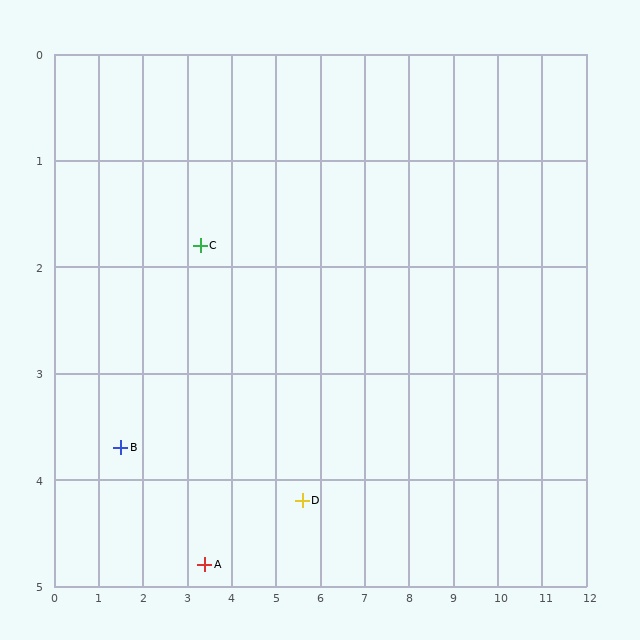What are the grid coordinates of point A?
Point A is at approximately (3.4, 4.8).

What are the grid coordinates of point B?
Point B is at approximately (1.5, 3.7).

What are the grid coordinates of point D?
Point D is at approximately (5.6, 4.2).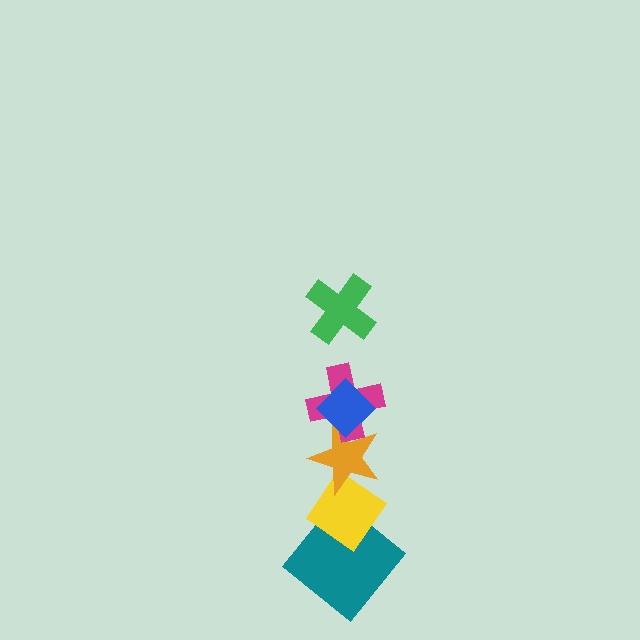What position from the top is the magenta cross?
The magenta cross is 3rd from the top.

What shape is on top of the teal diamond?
The yellow diamond is on top of the teal diamond.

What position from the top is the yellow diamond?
The yellow diamond is 5th from the top.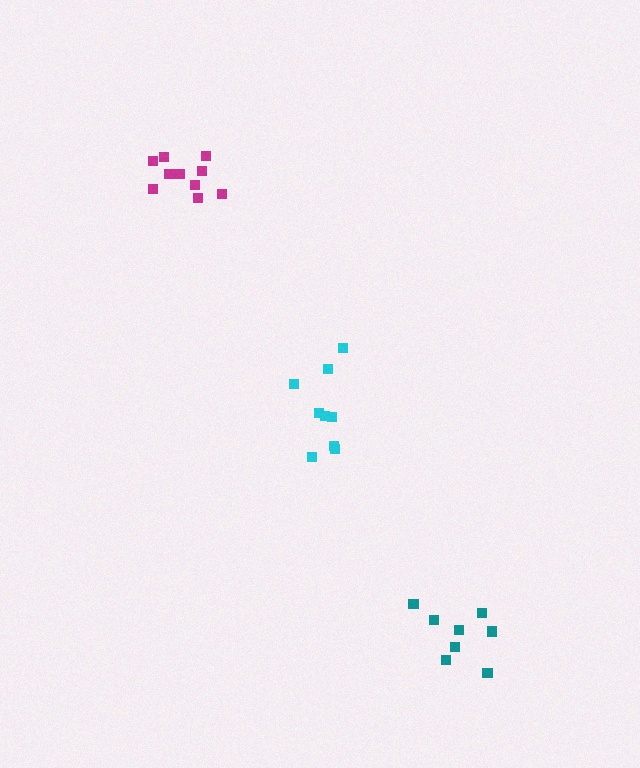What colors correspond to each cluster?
The clusters are colored: teal, magenta, cyan.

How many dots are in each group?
Group 1: 8 dots, Group 2: 10 dots, Group 3: 9 dots (27 total).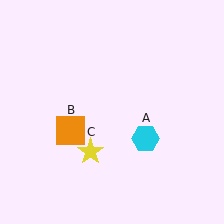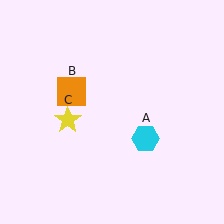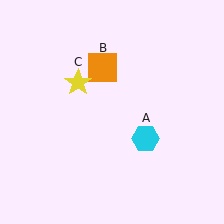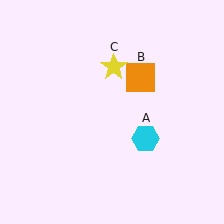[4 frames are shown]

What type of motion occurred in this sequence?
The orange square (object B), yellow star (object C) rotated clockwise around the center of the scene.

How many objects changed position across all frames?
2 objects changed position: orange square (object B), yellow star (object C).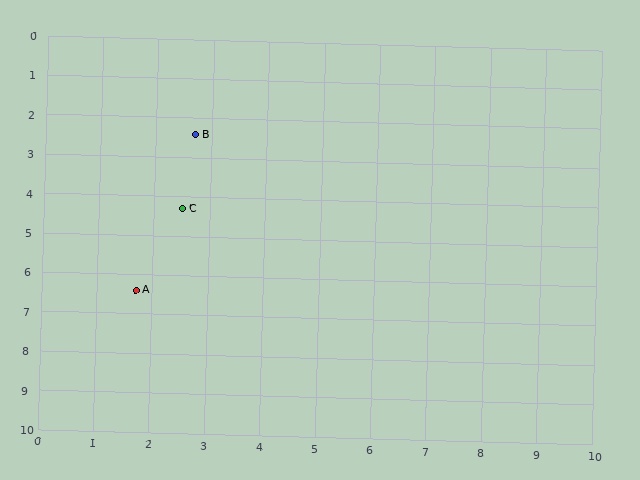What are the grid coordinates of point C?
Point C is at approximately (2.5, 4.3).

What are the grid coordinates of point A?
Point A is at approximately (1.7, 6.4).